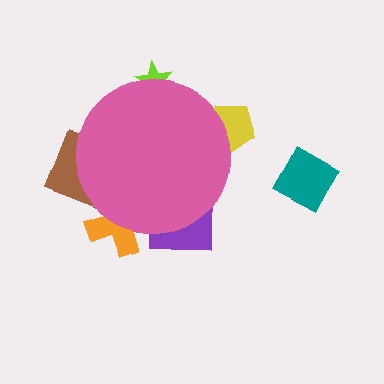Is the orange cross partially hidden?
Yes, the orange cross is partially hidden behind the pink circle.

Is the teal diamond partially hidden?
No, the teal diamond is fully visible.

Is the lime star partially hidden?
Yes, the lime star is partially hidden behind the pink circle.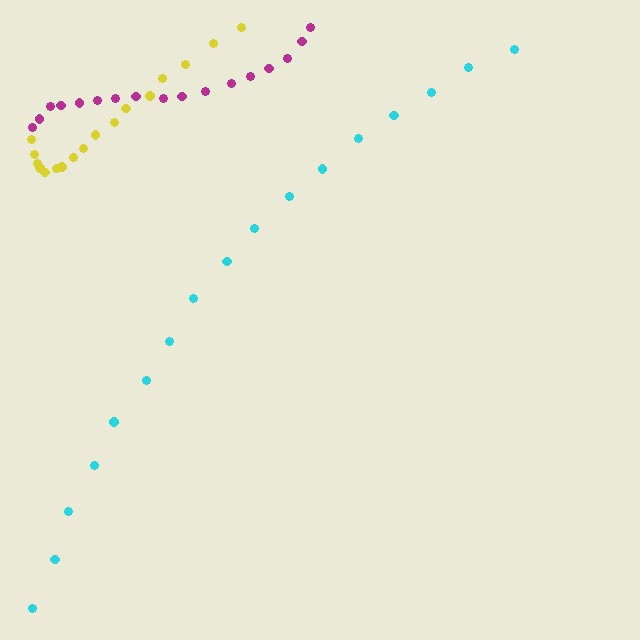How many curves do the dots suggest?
There are 3 distinct paths.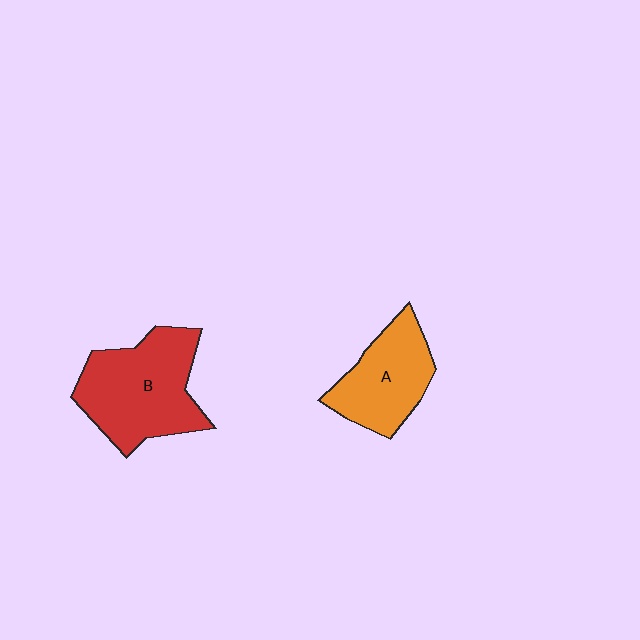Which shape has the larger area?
Shape B (red).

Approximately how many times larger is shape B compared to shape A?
Approximately 1.4 times.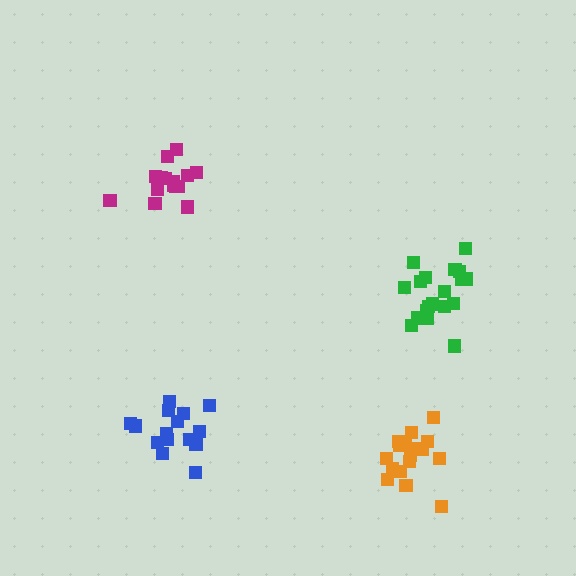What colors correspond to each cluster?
The clusters are colored: magenta, green, orange, blue.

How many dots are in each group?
Group 1: 15 dots, Group 2: 20 dots, Group 3: 17 dots, Group 4: 15 dots (67 total).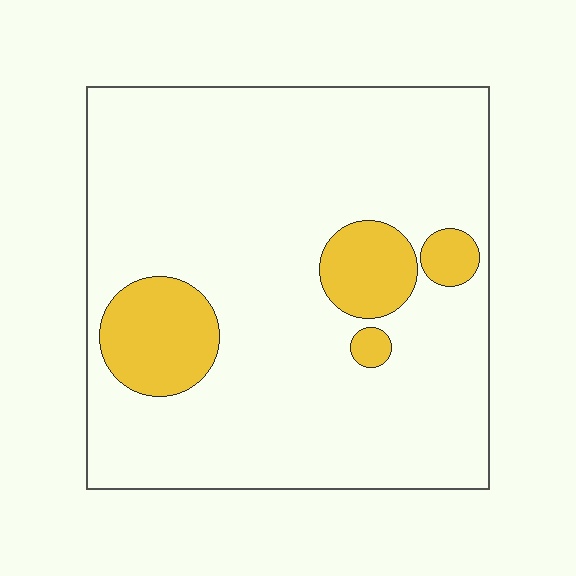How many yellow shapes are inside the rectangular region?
4.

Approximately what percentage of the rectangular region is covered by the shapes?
Approximately 15%.